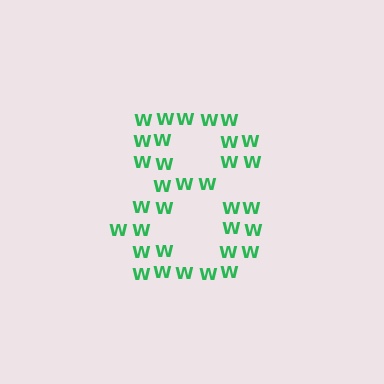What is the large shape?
The large shape is the digit 8.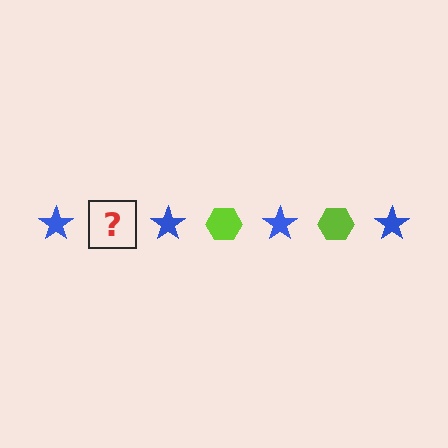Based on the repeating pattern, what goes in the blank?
The blank should be a lime hexagon.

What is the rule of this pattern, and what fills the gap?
The rule is that the pattern alternates between blue star and lime hexagon. The gap should be filled with a lime hexagon.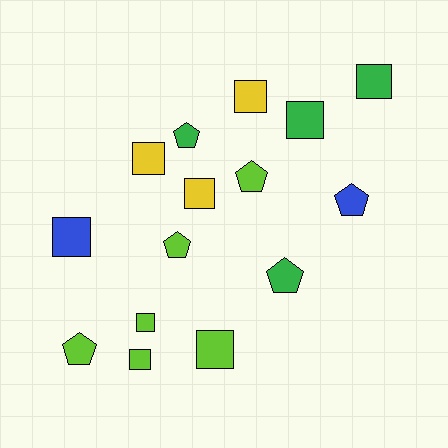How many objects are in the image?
There are 15 objects.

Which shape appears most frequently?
Square, with 9 objects.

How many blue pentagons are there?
There is 1 blue pentagon.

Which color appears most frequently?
Lime, with 6 objects.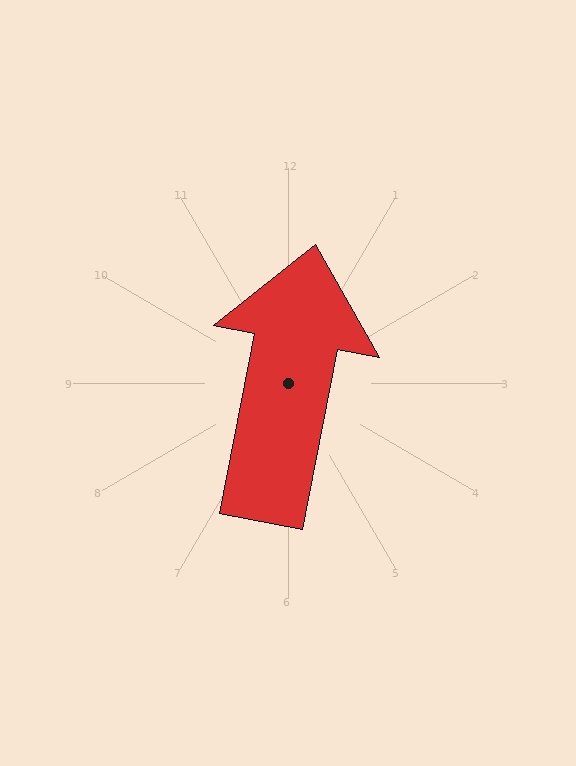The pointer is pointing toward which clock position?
Roughly 12 o'clock.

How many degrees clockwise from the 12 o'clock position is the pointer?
Approximately 11 degrees.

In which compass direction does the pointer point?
North.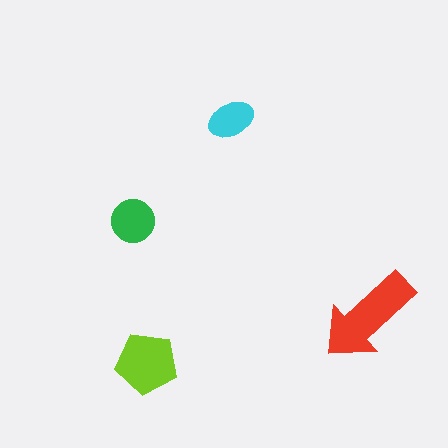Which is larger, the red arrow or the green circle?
The red arrow.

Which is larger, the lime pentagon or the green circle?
The lime pentagon.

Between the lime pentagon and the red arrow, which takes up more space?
The red arrow.